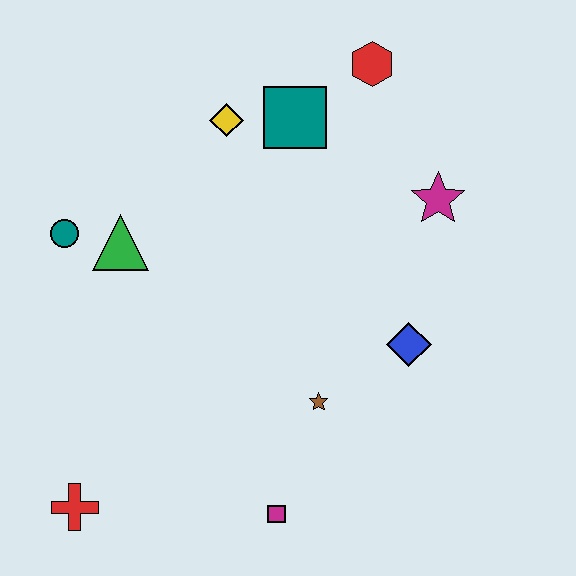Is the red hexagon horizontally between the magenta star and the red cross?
Yes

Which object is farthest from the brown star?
The red hexagon is farthest from the brown star.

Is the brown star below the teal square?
Yes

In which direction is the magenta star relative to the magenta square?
The magenta star is above the magenta square.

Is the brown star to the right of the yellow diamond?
Yes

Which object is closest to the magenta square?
The brown star is closest to the magenta square.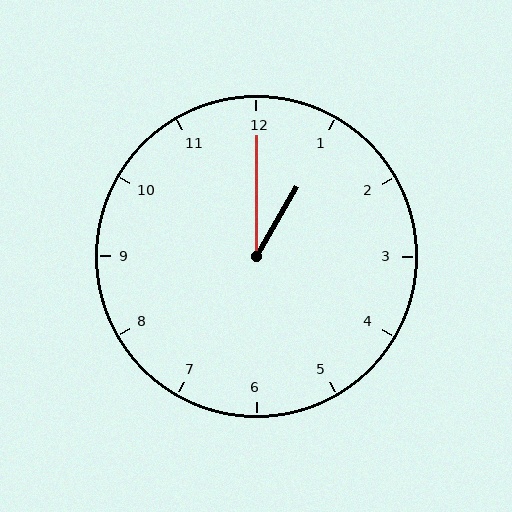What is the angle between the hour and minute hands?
Approximately 30 degrees.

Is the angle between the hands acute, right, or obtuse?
It is acute.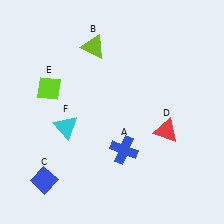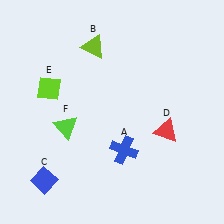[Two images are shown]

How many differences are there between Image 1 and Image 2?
There is 1 difference between the two images.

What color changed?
The triangle (F) changed from cyan in Image 1 to lime in Image 2.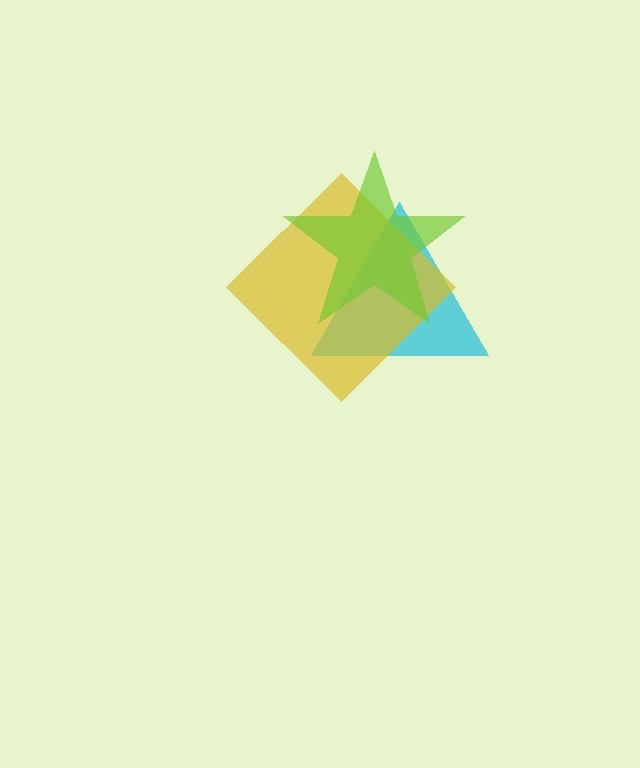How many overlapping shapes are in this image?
There are 3 overlapping shapes in the image.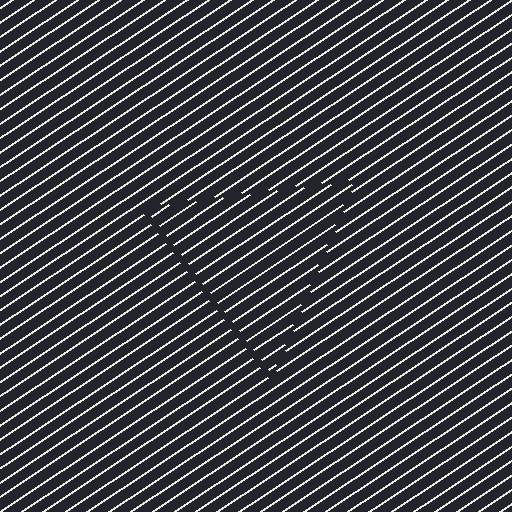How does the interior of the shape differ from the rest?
The interior of the shape contains the same grating, shifted by half a period — the contour is defined by the phase discontinuity where line-ends from the inner and outer gratings abut.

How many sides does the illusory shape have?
3 sides — the line-ends trace a triangle.